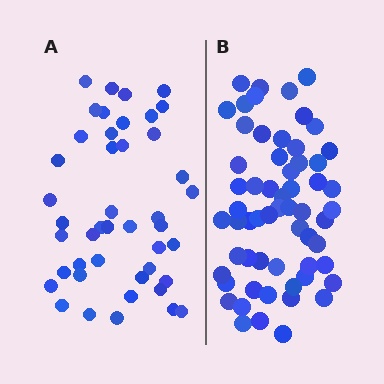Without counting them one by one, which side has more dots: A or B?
Region B (the right region) has more dots.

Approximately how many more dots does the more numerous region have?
Region B has approximately 15 more dots than region A.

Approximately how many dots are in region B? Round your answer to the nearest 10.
About 60 dots.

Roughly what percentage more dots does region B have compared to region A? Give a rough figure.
About 35% more.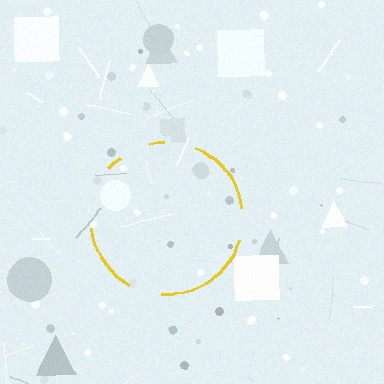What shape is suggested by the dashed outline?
The dashed outline suggests a circle.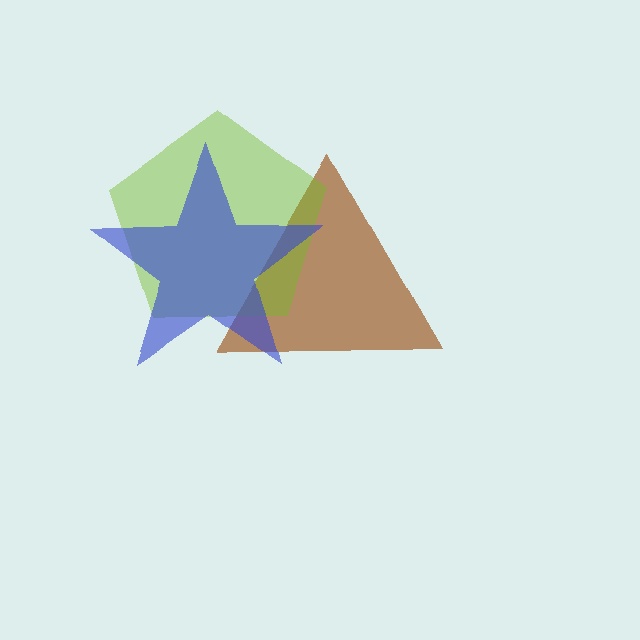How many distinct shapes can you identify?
There are 3 distinct shapes: a brown triangle, a lime pentagon, a blue star.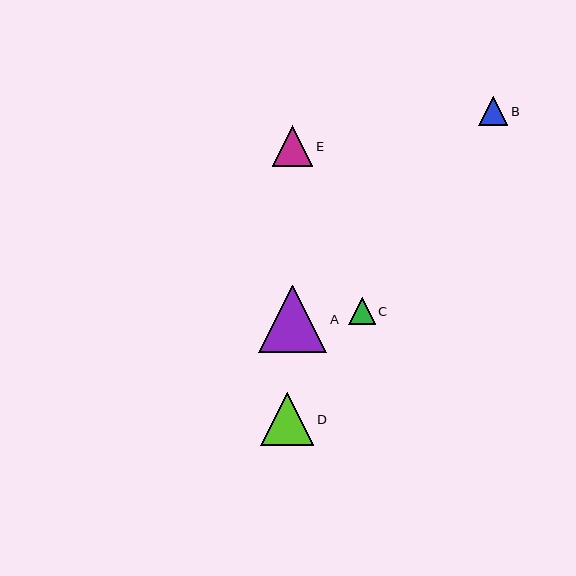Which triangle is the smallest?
Triangle C is the smallest with a size of approximately 26 pixels.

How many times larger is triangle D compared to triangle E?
Triangle D is approximately 1.3 times the size of triangle E.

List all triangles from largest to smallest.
From largest to smallest: A, D, E, B, C.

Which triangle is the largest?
Triangle A is the largest with a size of approximately 68 pixels.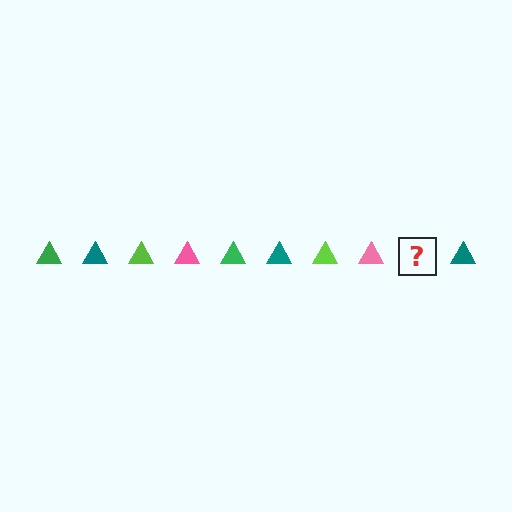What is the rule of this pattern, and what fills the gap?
The rule is that the pattern cycles through green, teal, lime, pink triangles. The gap should be filled with a green triangle.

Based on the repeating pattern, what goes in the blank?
The blank should be a green triangle.